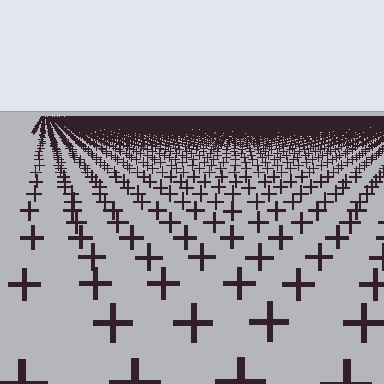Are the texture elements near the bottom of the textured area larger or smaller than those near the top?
Larger. Near the bottom, elements are closer to the viewer and appear at a bigger on-screen size.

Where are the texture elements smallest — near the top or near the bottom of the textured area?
Near the top.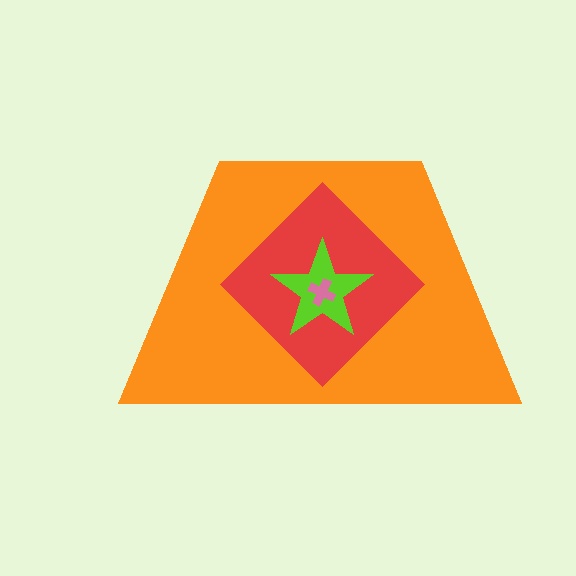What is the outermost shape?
The orange trapezoid.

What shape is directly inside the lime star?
The pink cross.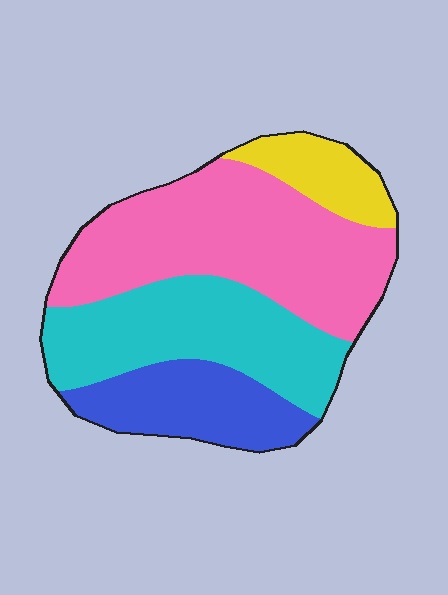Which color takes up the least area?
Yellow, at roughly 10%.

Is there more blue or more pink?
Pink.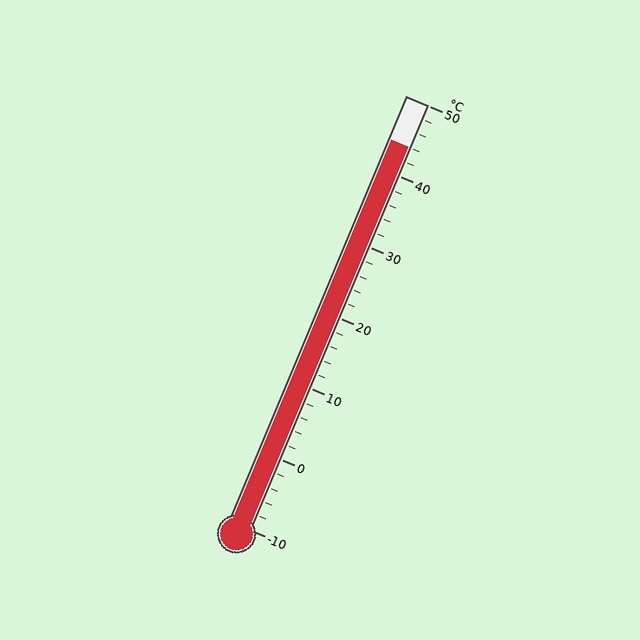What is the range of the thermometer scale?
The thermometer scale ranges from -10°C to 50°C.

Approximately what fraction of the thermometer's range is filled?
The thermometer is filled to approximately 90% of its range.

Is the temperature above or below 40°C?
The temperature is above 40°C.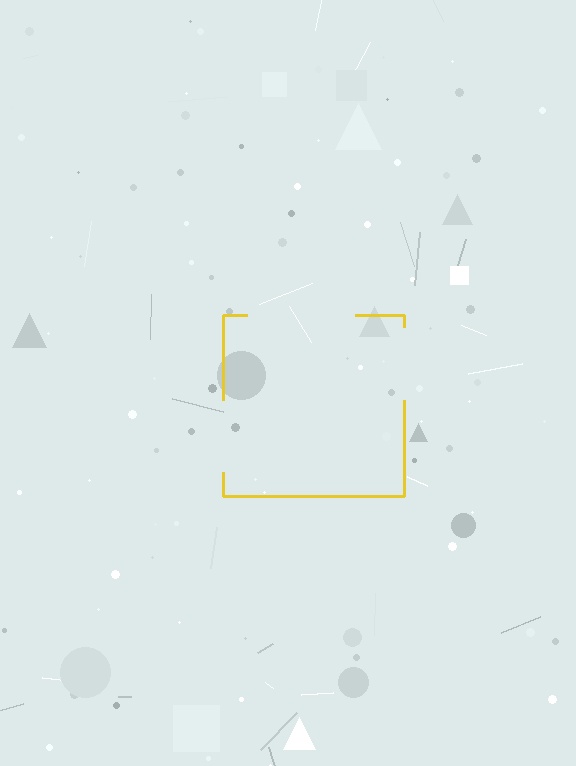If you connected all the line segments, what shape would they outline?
They would outline a square.